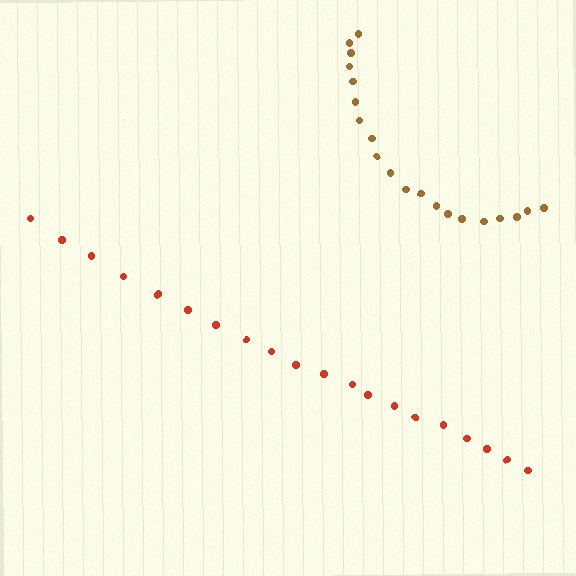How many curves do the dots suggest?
There are 2 distinct paths.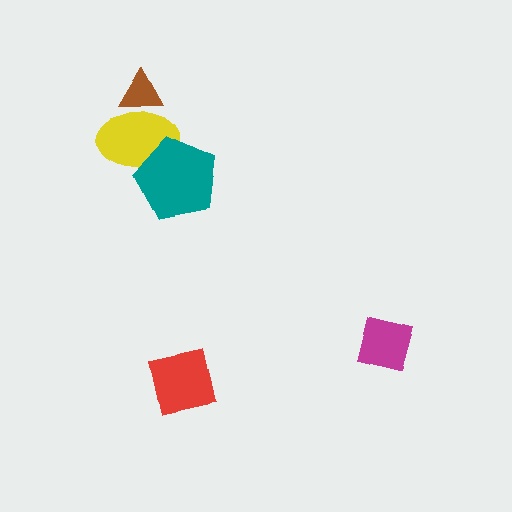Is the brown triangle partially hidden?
Yes, it is partially covered by another shape.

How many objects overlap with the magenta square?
0 objects overlap with the magenta square.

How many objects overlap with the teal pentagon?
1 object overlaps with the teal pentagon.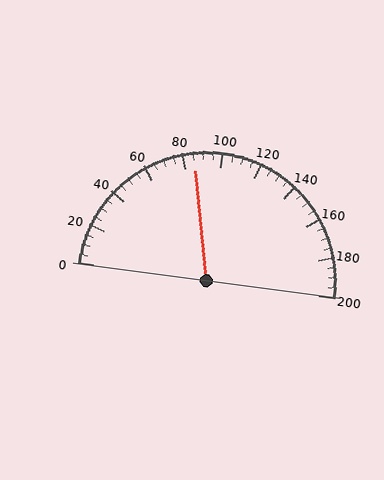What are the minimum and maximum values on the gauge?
The gauge ranges from 0 to 200.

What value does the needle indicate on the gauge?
The needle indicates approximately 85.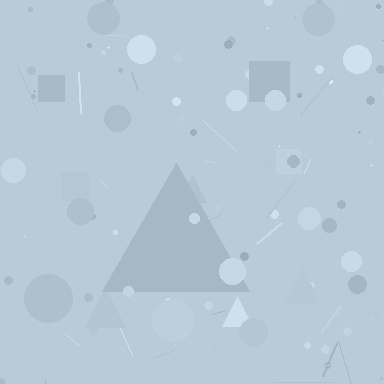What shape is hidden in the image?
A triangle is hidden in the image.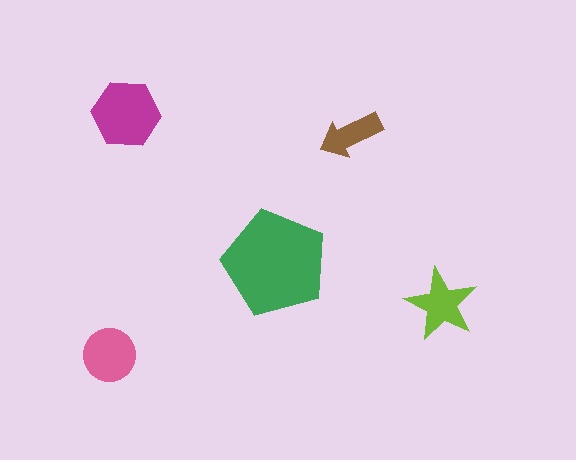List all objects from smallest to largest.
The brown arrow, the lime star, the pink circle, the magenta hexagon, the green pentagon.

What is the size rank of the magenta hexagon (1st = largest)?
2nd.